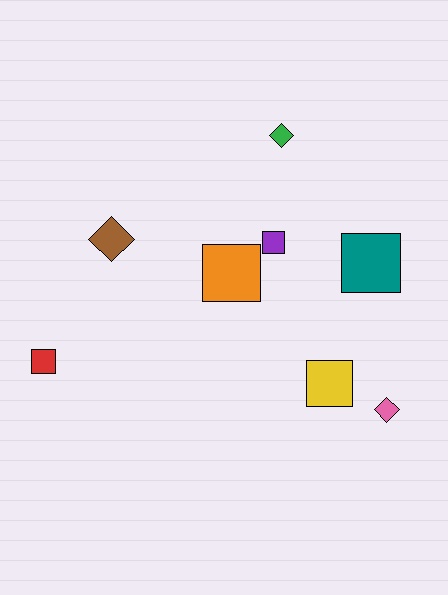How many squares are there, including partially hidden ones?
There are 5 squares.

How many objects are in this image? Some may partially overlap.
There are 8 objects.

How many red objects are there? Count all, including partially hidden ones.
There is 1 red object.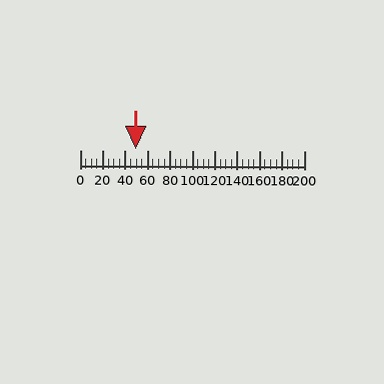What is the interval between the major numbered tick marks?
The major tick marks are spaced 20 units apart.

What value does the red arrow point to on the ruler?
The red arrow points to approximately 50.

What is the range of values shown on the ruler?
The ruler shows values from 0 to 200.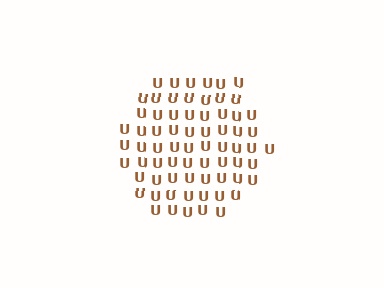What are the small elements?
The small elements are letter U's.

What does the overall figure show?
The overall figure shows a hexagon.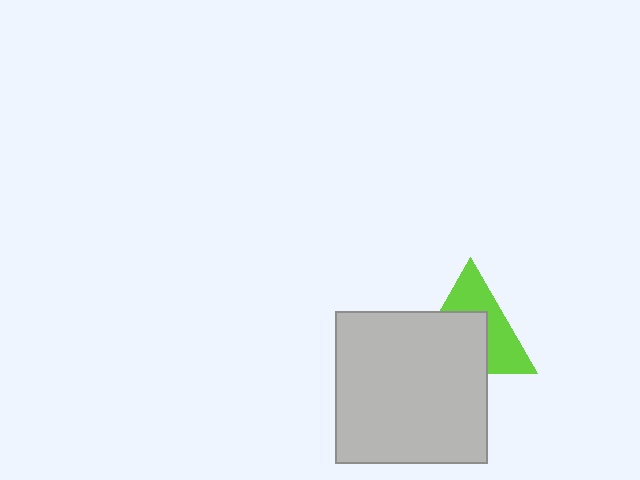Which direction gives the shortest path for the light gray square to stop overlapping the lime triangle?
Moving down gives the shortest separation.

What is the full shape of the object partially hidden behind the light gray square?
The partially hidden object is a lime triangle.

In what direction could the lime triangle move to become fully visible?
The lime triangle could move up. That would shift it out from behind the light gray square entirely.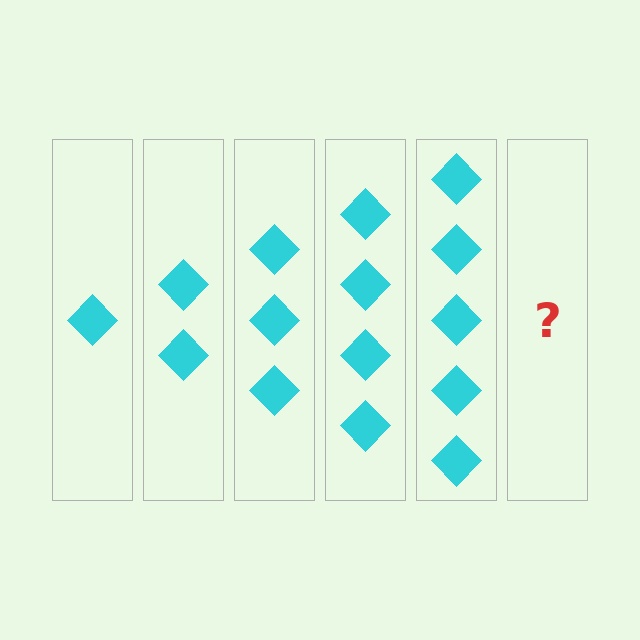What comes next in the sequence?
The next element should be 6 diamonds.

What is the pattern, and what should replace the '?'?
The pattern is that each step adds one more diamond. The '?' should be 6 diamonds.